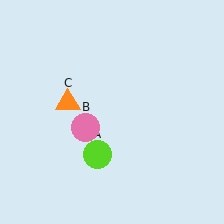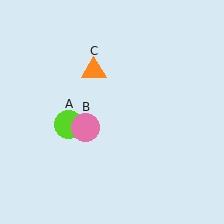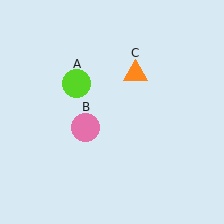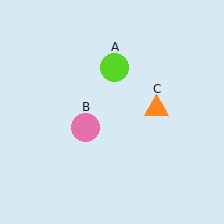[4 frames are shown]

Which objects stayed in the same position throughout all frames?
Pink circle (object B) remained stationary.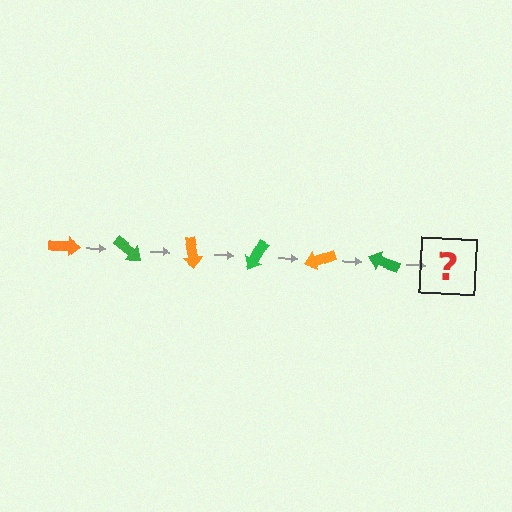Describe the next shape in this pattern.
It should be an orange arrow, rotated 240 degrees from the start.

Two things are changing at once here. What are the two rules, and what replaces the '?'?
The two rules are that it rotates 40 degrees each step and the color cycles through orange and green. The '?' should be an orange arrow, rotated 240 degrees from the start.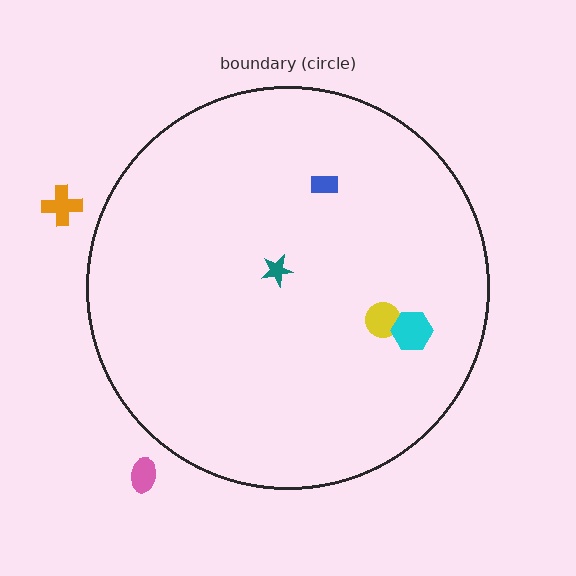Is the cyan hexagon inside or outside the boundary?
Inside.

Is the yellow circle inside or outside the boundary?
Inside.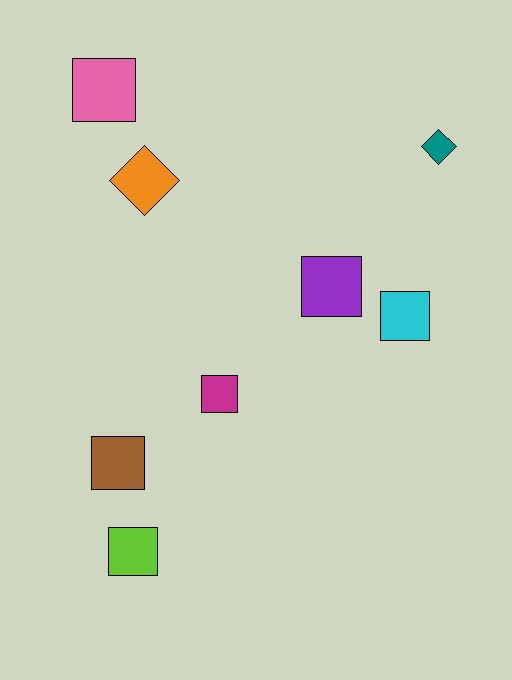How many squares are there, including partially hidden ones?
There are 6 squares.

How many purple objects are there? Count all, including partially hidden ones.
There is 1 purple object.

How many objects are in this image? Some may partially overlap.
There are 8 objects.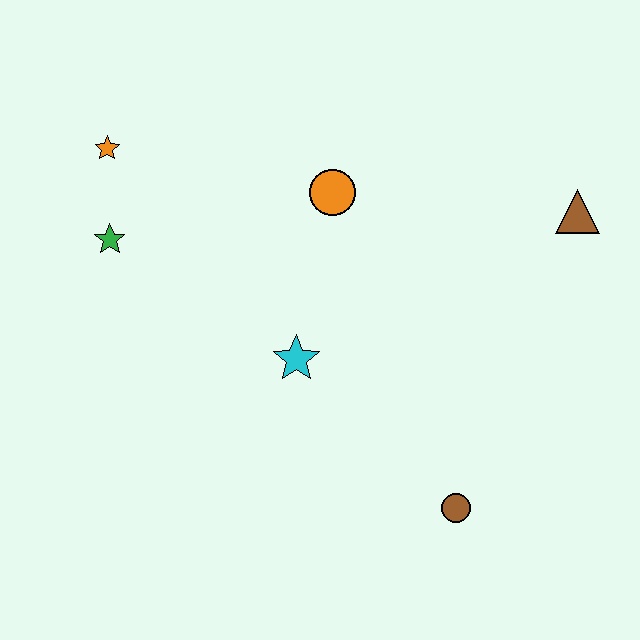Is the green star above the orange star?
No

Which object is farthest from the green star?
The brown triangle is farthest from the green star.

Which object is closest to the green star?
The orange star is closest to the green star.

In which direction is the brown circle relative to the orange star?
The brown circle is below the orange star.